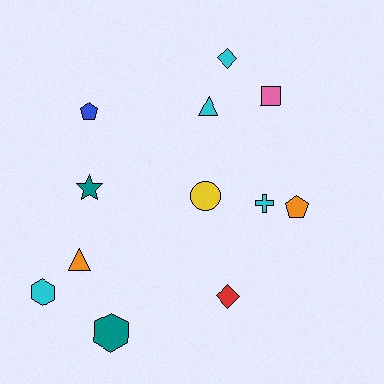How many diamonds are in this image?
There are 2 diamonds.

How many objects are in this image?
There are 12 objects.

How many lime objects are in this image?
There are no lime objects.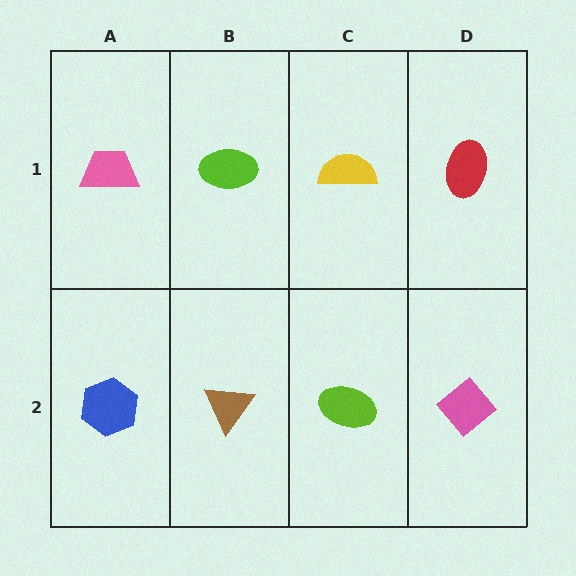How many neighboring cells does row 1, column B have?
3.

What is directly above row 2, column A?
A pink trapezoid.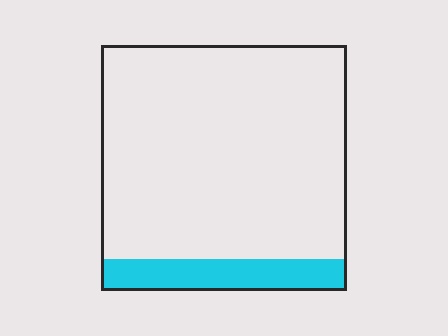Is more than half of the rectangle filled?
No.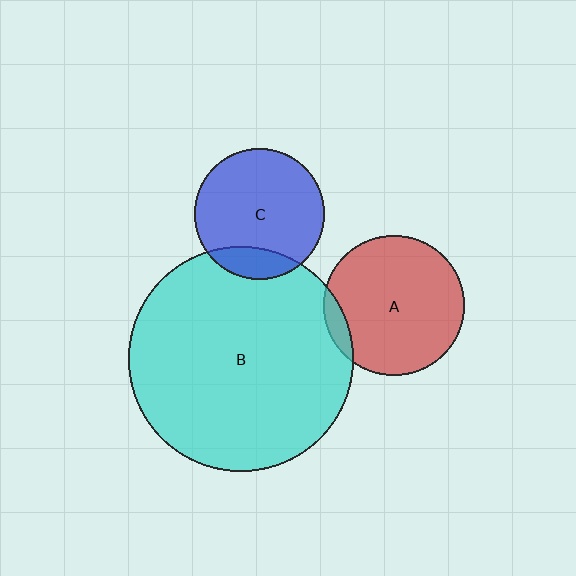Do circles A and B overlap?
Yes.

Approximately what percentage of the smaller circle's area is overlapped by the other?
Approximately 5%.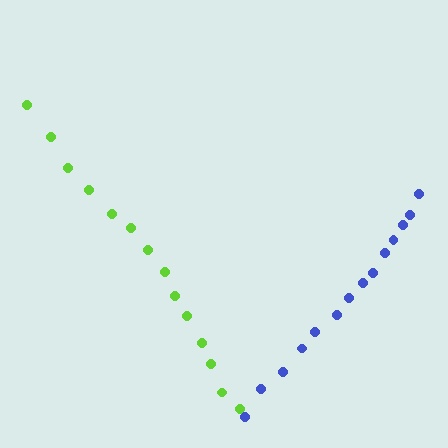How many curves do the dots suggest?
There are 2 distinct paths.